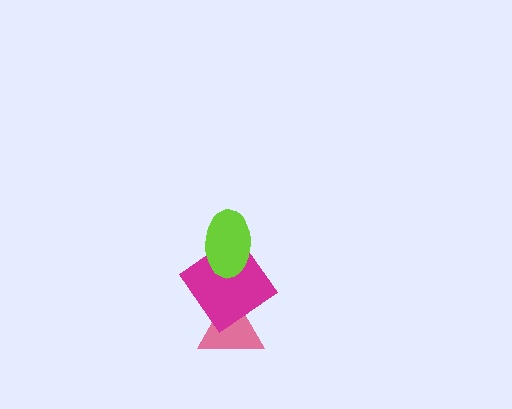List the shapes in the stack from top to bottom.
From top to bottom: the lime ellipse, the magenta diamond, the pink triangle.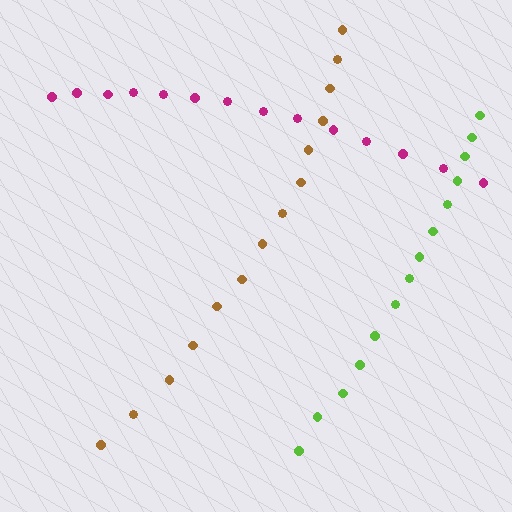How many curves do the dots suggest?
There are 3 distinct paths.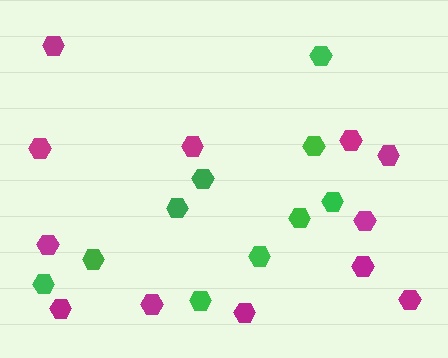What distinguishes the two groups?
There are 2 groups: one group of magenta hexagons (12) and one group of green hexagons (10).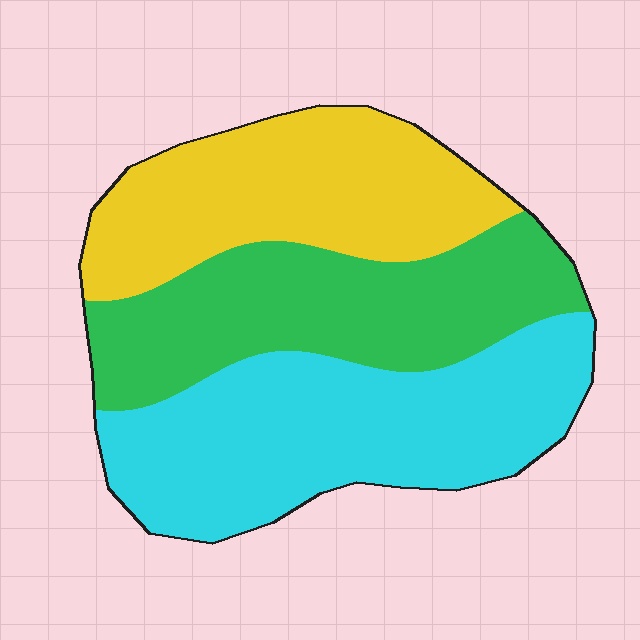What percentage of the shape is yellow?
Yellow takes up between a sixth and a third of the shape.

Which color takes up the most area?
Cyan, at roughly 40%.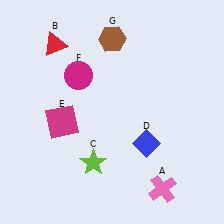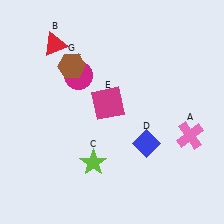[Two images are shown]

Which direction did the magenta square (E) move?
The magenta square (E) moved right.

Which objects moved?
The objects that moved are: the pink cross (A), the magenta square (E), the brown hexagon (G).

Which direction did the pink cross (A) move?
The pink cross (A) moved up.